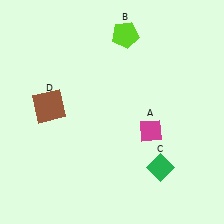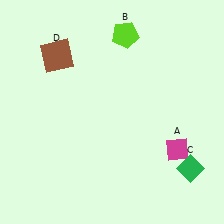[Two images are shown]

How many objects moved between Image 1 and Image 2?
3 objects moved between the two images.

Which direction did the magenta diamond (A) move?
The magenta diamond (A) moved right.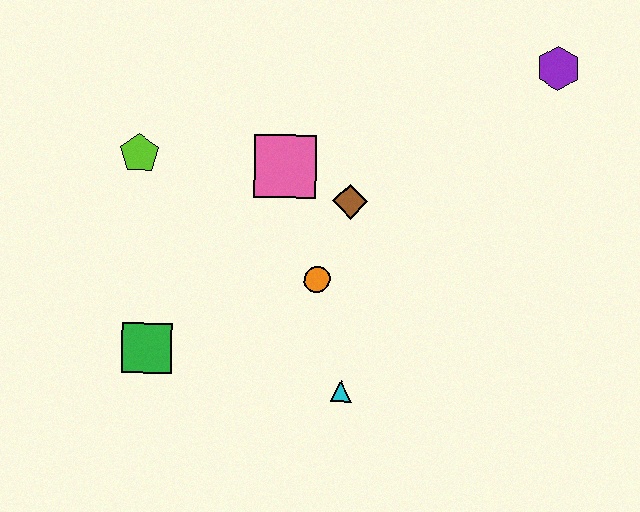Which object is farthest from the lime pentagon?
The purple hexagon is farthest from the lime pentagon.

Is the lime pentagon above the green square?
Yes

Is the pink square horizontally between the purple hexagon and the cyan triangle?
No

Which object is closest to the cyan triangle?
The orange circle is closest to the cyan triangle.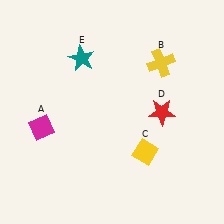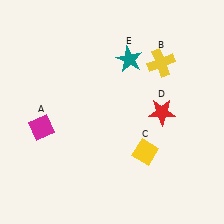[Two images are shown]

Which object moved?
The teal star (E) moved right.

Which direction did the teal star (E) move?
The teal star (E) moved right.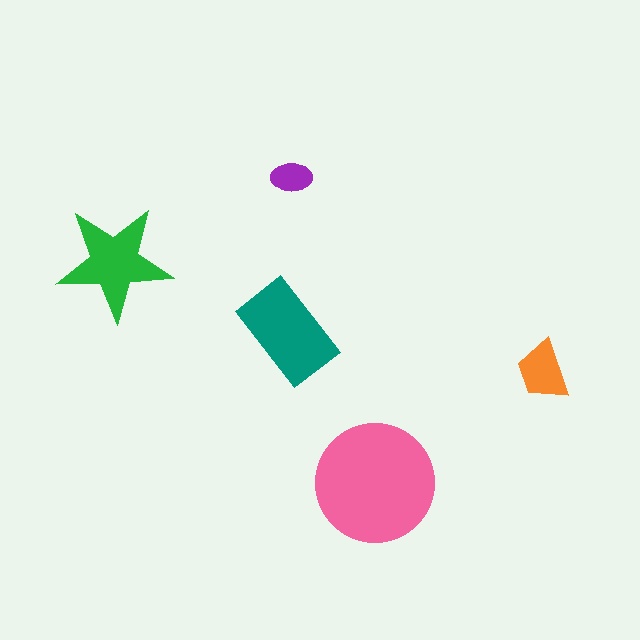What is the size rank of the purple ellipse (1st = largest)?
5th.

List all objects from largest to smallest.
The pink circle, the teal rectangle, the green star, the orange trapezoid, the purple ellipse.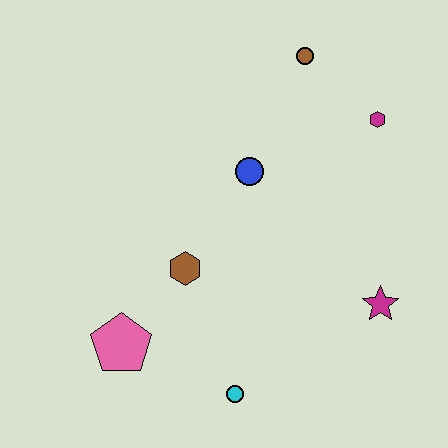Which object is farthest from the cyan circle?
The brown circle is farthest from the cyan circle.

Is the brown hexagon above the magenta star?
Yes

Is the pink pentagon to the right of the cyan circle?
No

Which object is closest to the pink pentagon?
The brown hexagon is closest to the pink pentagon.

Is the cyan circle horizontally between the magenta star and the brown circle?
No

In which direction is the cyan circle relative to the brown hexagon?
The cyan circle is below the brown hexagon.